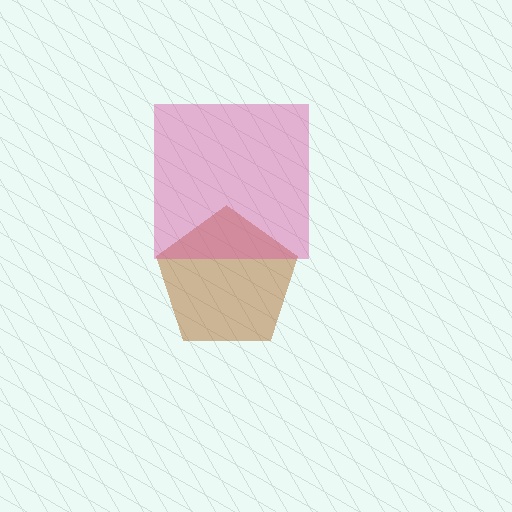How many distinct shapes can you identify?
There are 2 distinct shapes: a brown pentagon, a pink square.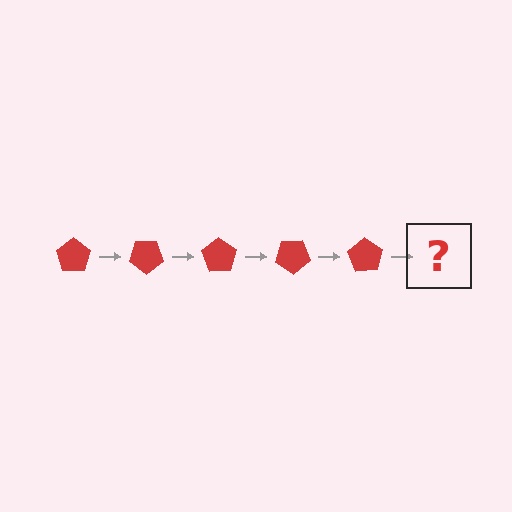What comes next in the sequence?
The next element should be a red pentagon rotated 175 degrees.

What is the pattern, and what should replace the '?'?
The pattern is that the pentagon rotates 35 degrees each step. The '?' should be a red pentagon rotated 175 degrees.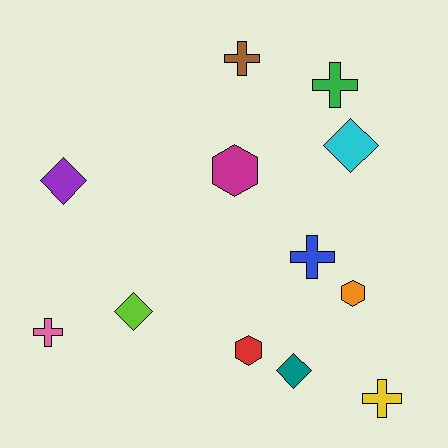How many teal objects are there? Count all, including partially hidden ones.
There is 1 teal object.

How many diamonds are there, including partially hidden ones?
There are 4 diamonds.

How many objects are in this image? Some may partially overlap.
There are 12 objects.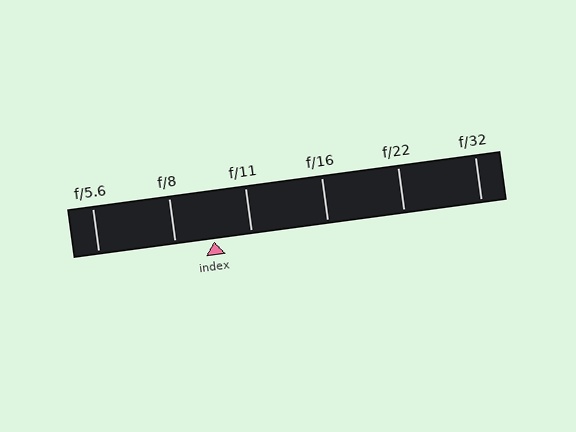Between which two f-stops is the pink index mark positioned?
The index mark is between f/8 and f/11.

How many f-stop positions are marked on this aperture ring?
There are 6 f-stop positions marked.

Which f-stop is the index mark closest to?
The index mark is closest to f/11.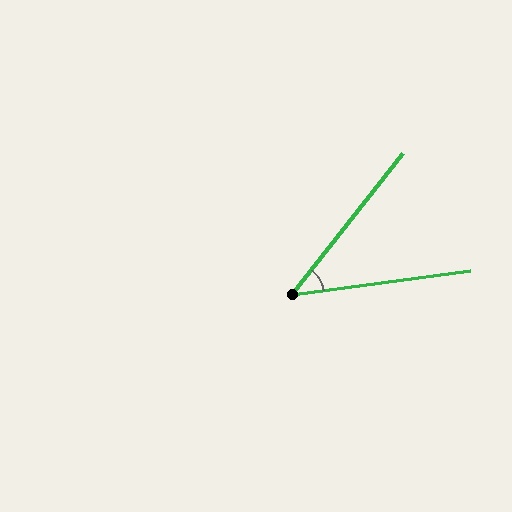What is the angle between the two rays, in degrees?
Approximately 44 degrees.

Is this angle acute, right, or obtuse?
It is acute.